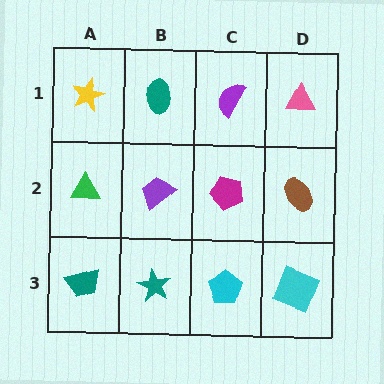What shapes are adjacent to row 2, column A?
A yellow star (row 1, column A), a teal trapezoid (row 3, column A), a purple trapezoid (row 2, column B).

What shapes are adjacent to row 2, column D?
A pink triangle (row 1, column D), a cyan square (row 3, column D), a magenta pentagon (row 2, column C).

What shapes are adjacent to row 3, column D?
A brown ellipse (row 2, column D), a cyan pentagon (row 3, column C).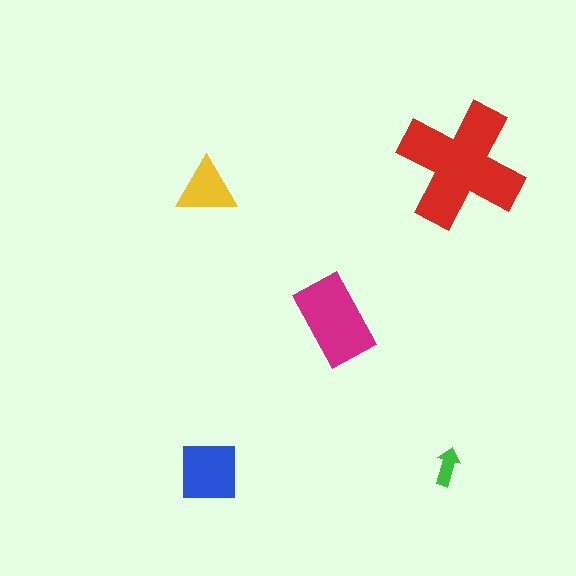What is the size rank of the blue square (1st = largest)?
3rd.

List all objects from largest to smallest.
The red cross, the magenta rectangle, the blue square, the yellow triangle, the green arrow.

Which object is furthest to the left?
The yellow triangle is leftmost.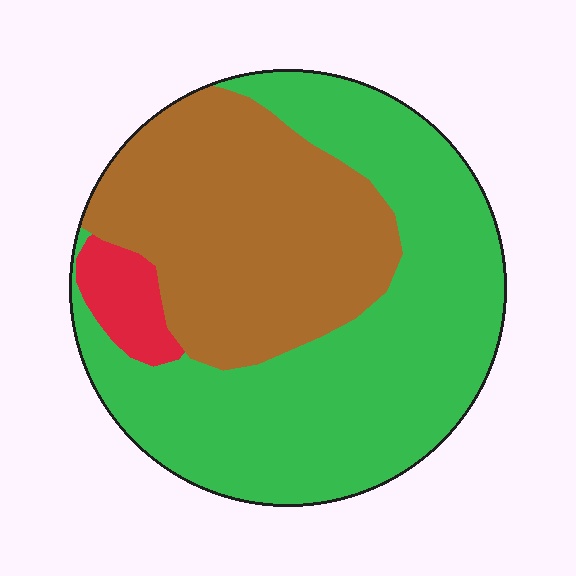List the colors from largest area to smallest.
From largest to smallest: green, brown, red.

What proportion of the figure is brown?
Brown takes up about three eighths (3/8) of the figure.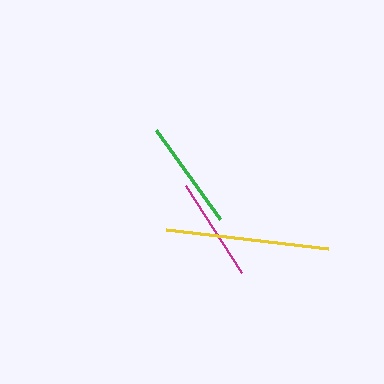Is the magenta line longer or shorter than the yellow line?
The yellow line is longer than the magenta line.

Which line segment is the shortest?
The magenta line is the shortest at approximately 103 pixels.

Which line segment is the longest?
The yellow line is the longest at approximately 163 pixels.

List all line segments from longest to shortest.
From longest to shortest: yellow, green, magenta.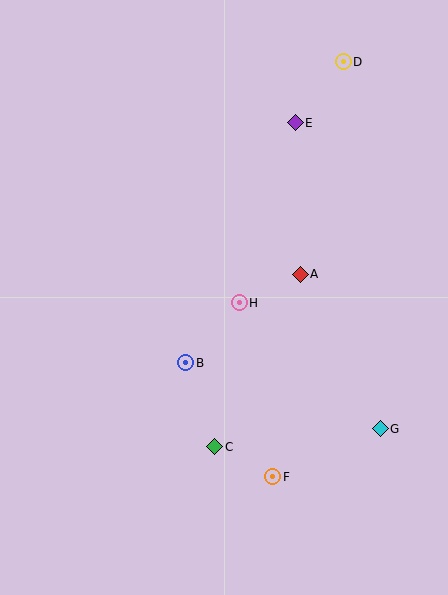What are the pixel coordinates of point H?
Point H is at (239, 303).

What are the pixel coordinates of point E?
Point E is at (295, 123).